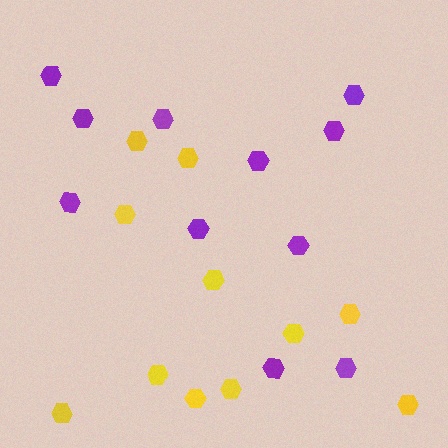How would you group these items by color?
There are 2 groups: one group of yellow hexagons (11) and one group of purple hexagons (11).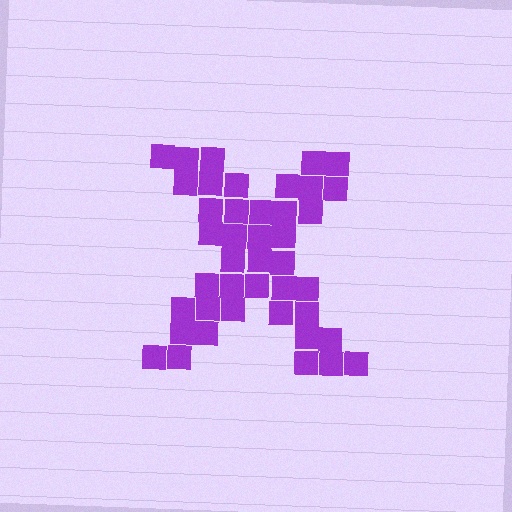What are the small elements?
The small elements are squares.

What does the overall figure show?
The overall figure shows the letter X.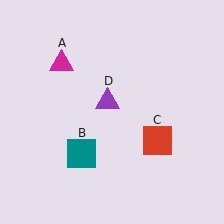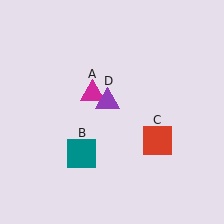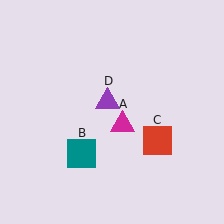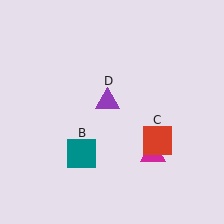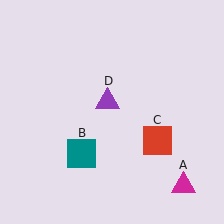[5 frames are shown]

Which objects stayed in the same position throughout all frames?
Teal square (object B) and red square (object C) and purple triangle (object D) remained stationary.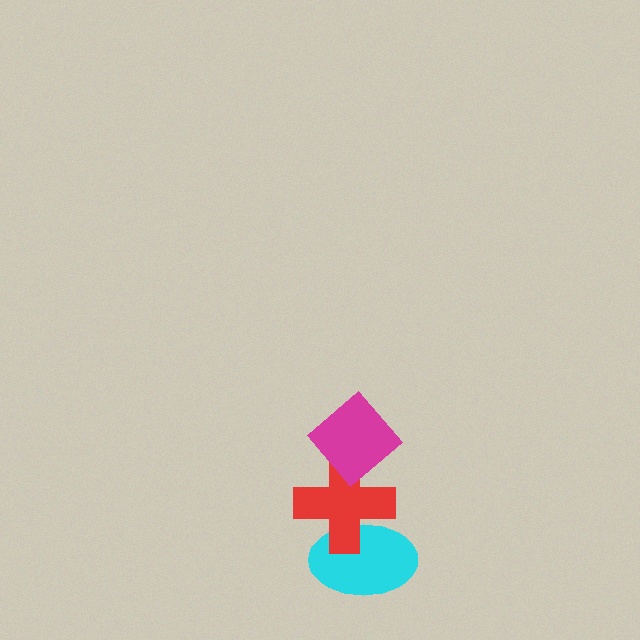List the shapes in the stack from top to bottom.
From top to bottom: the magenta diamond, the red cross, the cyan ellipse.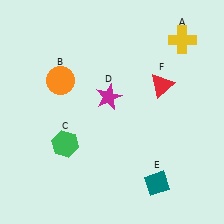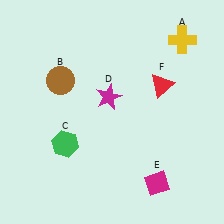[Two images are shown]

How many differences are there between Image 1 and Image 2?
There are 2 differences between the two images.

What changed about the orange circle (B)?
In Image 1, B is orange. In Image 2, it changed to brown.